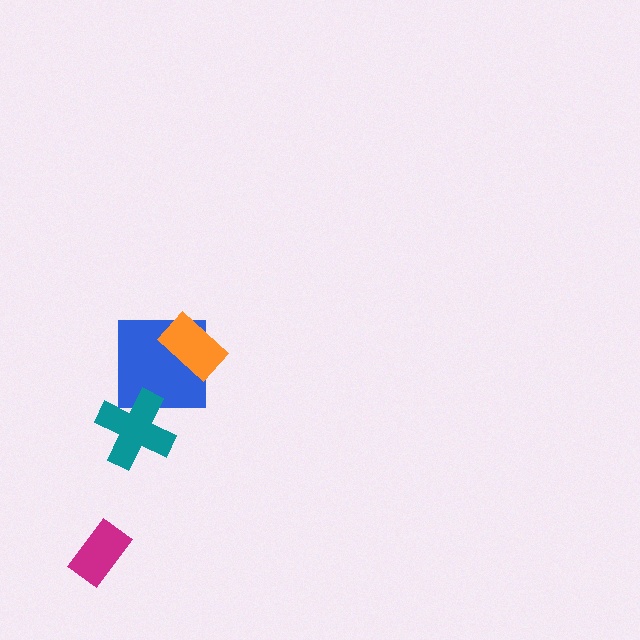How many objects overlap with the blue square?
2 objects overlap with the blue square.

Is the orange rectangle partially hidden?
No, no other shape covers it.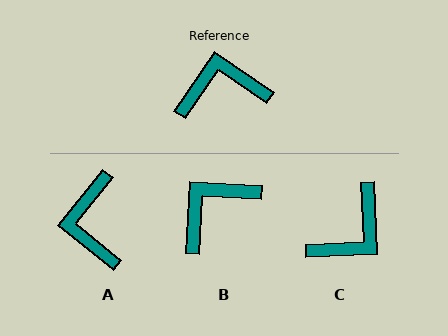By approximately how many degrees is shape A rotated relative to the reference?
Approximately 85 degrees counter-clockwise.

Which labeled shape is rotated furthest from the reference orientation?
C, about 142 degrees away.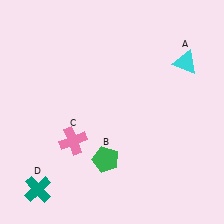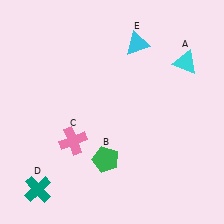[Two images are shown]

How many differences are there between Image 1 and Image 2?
There is 1 difference between the two images.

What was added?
A cyan triangle (E) was added in Image 2.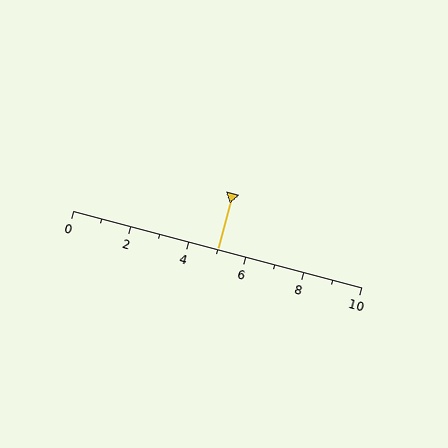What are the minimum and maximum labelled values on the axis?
The axis runs from 0 to 10.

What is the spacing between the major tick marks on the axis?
The major ticks are spaced 2 apart.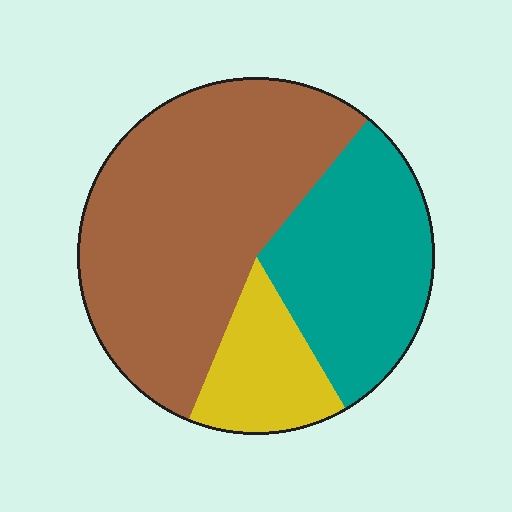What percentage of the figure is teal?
Teal covers around 30% of the figure.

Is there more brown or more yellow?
Brown.